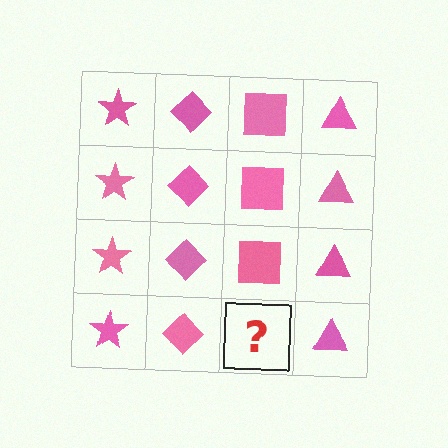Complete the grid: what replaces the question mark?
The question mark should be replaced with a pink square.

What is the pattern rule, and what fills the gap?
The rule is that each column has a consistent shape. The gap should be filled with a pink square.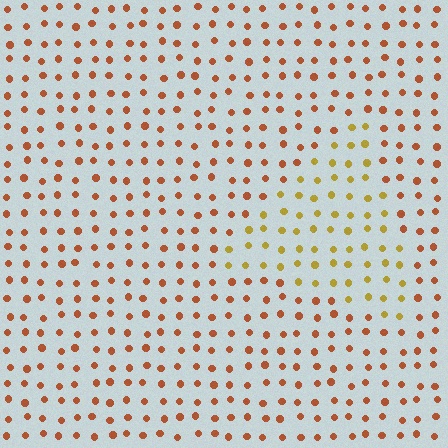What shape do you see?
I see a triangle.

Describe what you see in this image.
The image is filled with small brown elements in a uniform arrangement. A triangle-shaped region is visible where the elements are tinted to a slightly different hue, forming a subtle color boundary.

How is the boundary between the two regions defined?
The boundary is defined purely by a slight shift in hue (about 35 degrees). Spacing, size, and orientation are identical on both sides.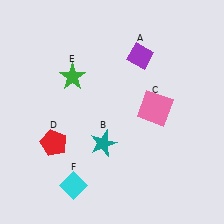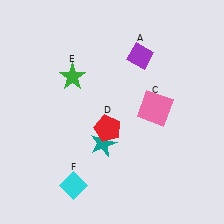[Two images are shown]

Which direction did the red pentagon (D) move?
The red pentagon (D) moved right.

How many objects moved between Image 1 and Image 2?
1 object moved between the two images.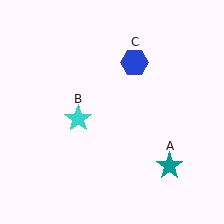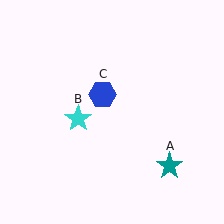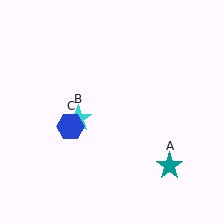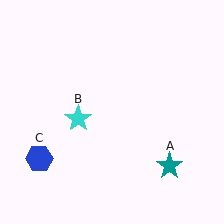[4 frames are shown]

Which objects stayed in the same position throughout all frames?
Teal star (object A) and cyan star (object B) remained stationary.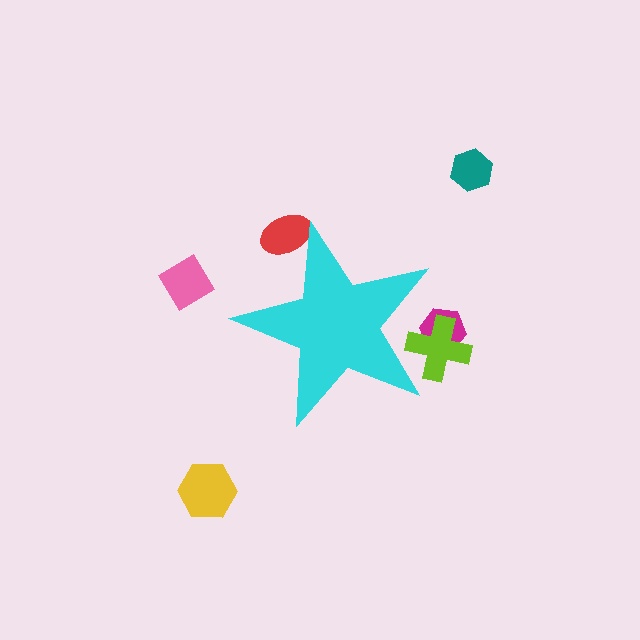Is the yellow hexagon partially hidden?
No, the yellow hexagon is fully visible.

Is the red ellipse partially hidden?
Yes, the red ellipse is partially hidden behind the cyan star.